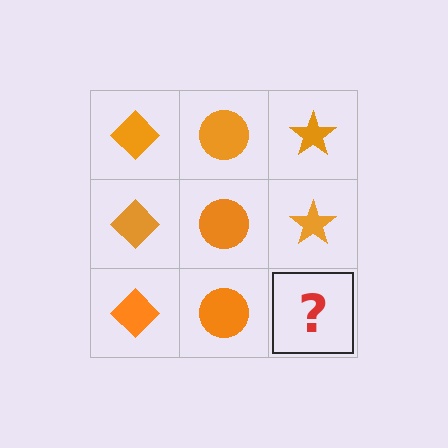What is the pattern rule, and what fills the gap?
The rule is that each column has a consistent shape. The gap should be filled with an orange star.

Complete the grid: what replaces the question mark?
The question mark should be replaced with an orange star.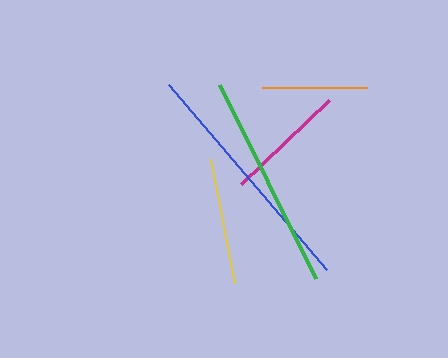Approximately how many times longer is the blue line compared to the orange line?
The blue line is approximately 2.3 times the length of the orange line.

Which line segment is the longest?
The blue line is the longest at approximately 243 pixels.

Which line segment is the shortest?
The orange line is the shortest at approximately 105 pixels.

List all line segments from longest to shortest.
From longest to shortest: blue, green, yellow, magenta, orange.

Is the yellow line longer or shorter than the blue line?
The blue line is longer than the yellow line.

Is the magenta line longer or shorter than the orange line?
The magenta line is longer than the orange line.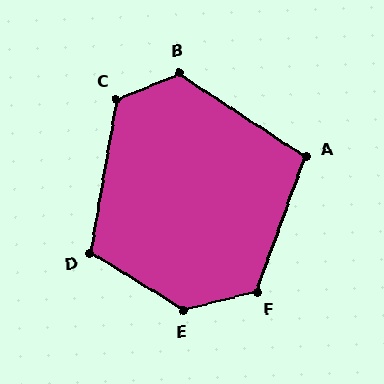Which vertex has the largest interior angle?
E, at approximately 134 degrees.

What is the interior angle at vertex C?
Approximately 122 degrees (obtuse).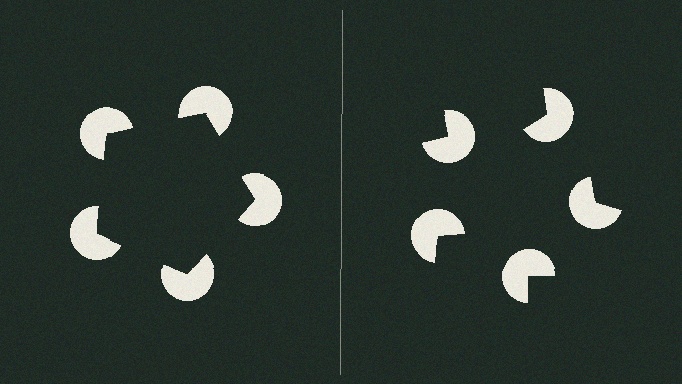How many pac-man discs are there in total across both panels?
10 — 5 on each side.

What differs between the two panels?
The pac-man discs are positioned identically on both sides; only the wedge orientations differ. On the left they align to a pentagon; on the right they are misaligned.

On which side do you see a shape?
An illusory pentagon appears on the left side. On the right side the wedge cuts are rotated, so no coherent shape forms.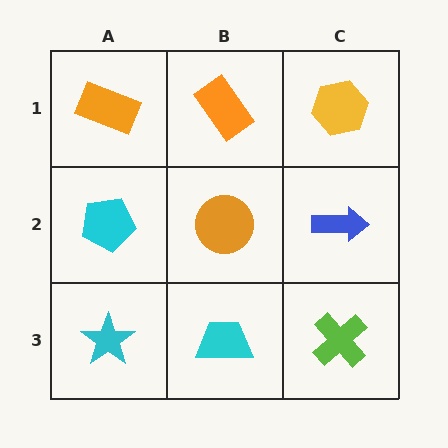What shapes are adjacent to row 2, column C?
A yellow hexagon (row 1, column C), a lime cross (row 3, column C), an orange circle (row 2, column B).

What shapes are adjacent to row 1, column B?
An orange circle (row 2, column B), an orange rectangle (row 1, column A), a yellow hexagon (row 1, column C).